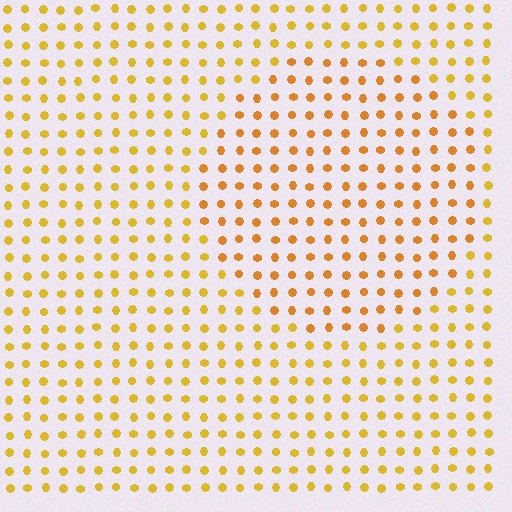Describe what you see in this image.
The image is filled with small yellow elements in a uniform arrangement. A circle-shaped region is visible where the elements are tinted to a slightly different hue, forming a subtle color boundary.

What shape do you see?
I see a circle.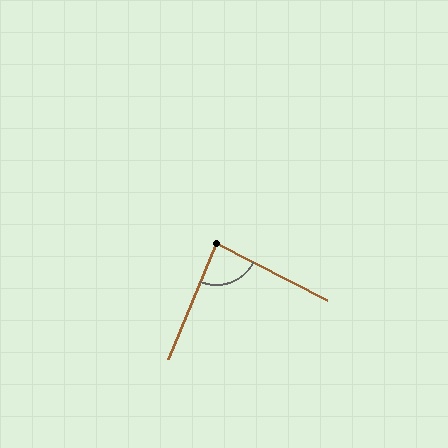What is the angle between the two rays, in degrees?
Approximately 85 degrees.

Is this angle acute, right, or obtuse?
It is approximately a right angle.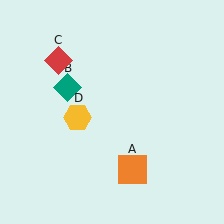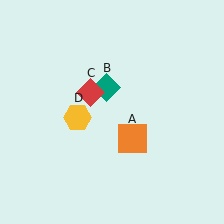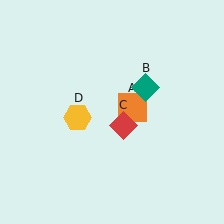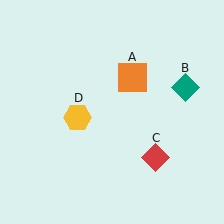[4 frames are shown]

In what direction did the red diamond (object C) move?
The red diamond (object C) moved down and to the right.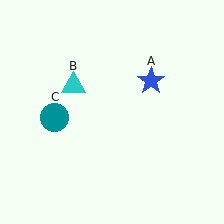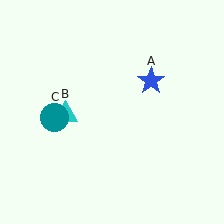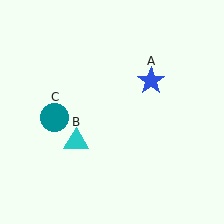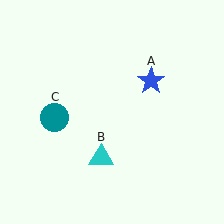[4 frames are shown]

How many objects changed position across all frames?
1 object changed position: cyan triangle (object B).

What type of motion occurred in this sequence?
The cyan triangle (object B) rotated counterclockwise around the center of the scene.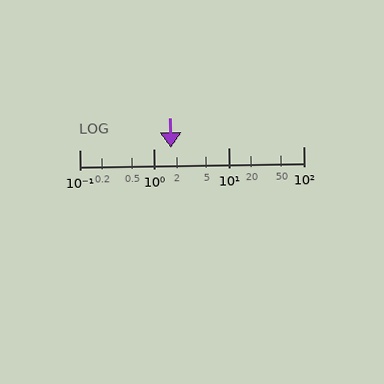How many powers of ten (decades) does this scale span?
The scale spans 3 decades, from 0.1 to 100.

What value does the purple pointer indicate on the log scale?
The pointer indicates approximately 1.7.